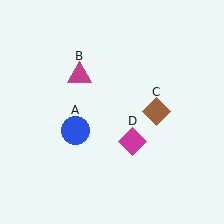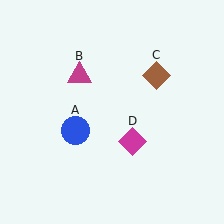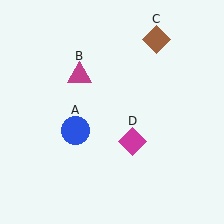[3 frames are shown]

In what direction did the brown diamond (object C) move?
The brown diamond (object C) moved up.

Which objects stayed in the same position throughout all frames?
Blue circle (object A) and magenta triangle (object B) and magenta diamond (object D) remained stationary.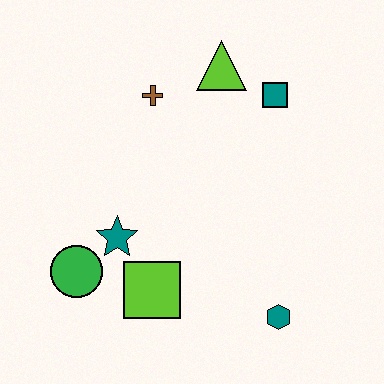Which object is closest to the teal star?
The green circle is closest to the teal star.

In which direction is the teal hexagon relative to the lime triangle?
The teal hexagon is below the lime triangle.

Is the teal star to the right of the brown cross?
No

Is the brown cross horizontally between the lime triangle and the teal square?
No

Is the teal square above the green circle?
Yes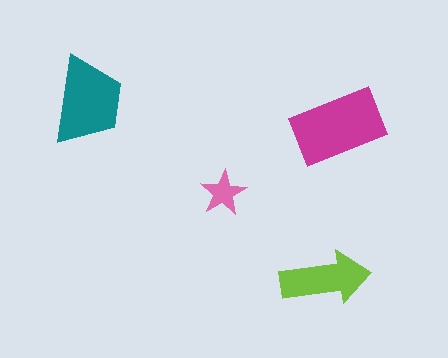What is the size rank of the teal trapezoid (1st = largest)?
2nd.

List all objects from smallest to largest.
The pink star, the lime arrow, the teal trapezoid, the magenta rectangle.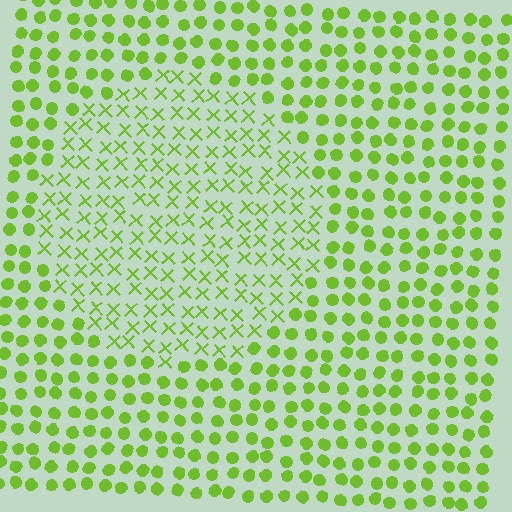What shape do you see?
I see a circle.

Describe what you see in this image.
The image is filled with small lime elements arranged in a uniform grid. A circle-shaped region contains X marks, while the surrounding area contains circles. The boundary is defined purely by the change in element shape.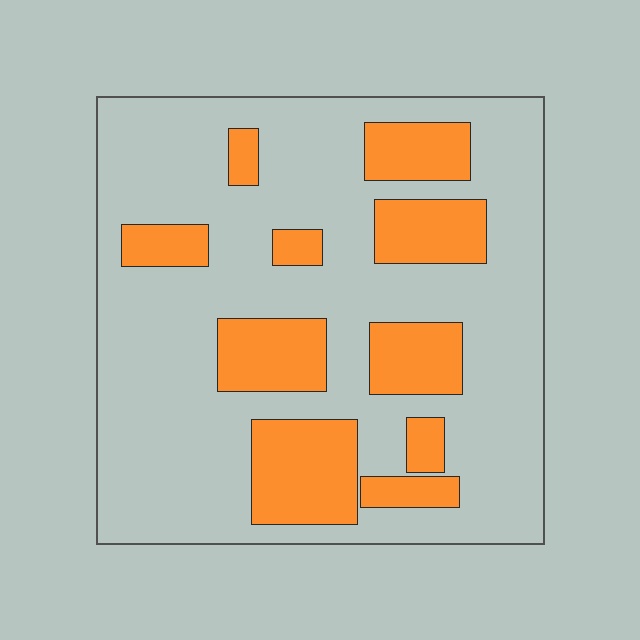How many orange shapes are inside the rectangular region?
10.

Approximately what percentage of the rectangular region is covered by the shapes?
Approximately 25%.